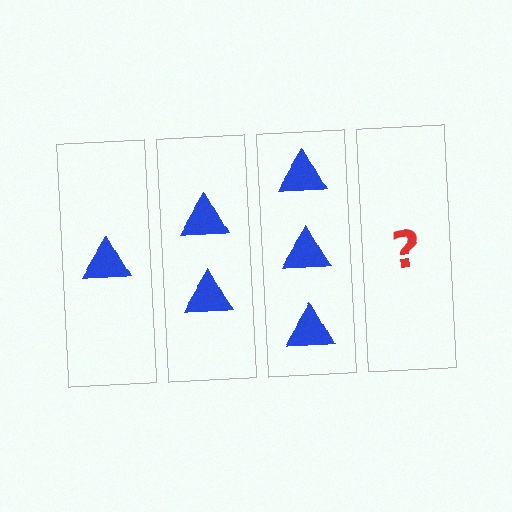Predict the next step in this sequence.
The next step is 4 triangles.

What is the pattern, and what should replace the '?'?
The pattern is that each step adds one more triangle. The '?' should be 4 triangles.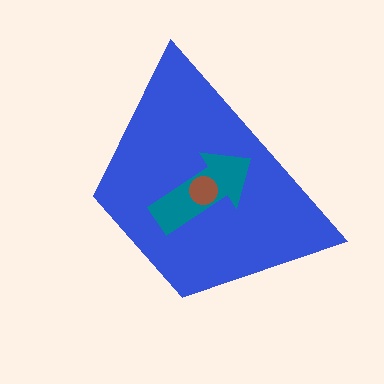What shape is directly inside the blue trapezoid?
The teal arrow.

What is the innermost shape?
The brown circle.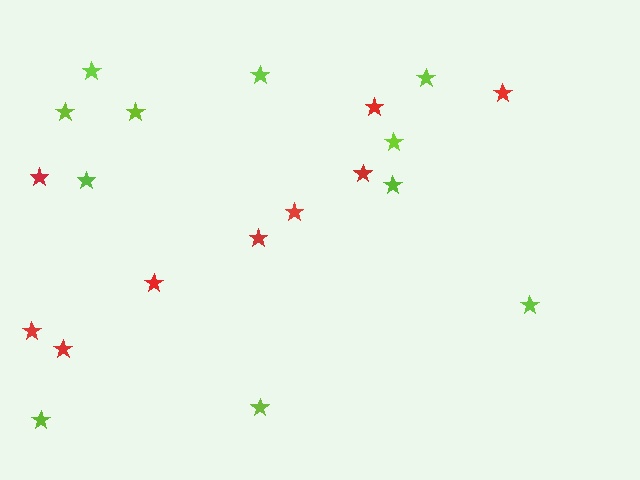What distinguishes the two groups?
There are 2 groups: one group of lime stars (11) and one group of red stars (9).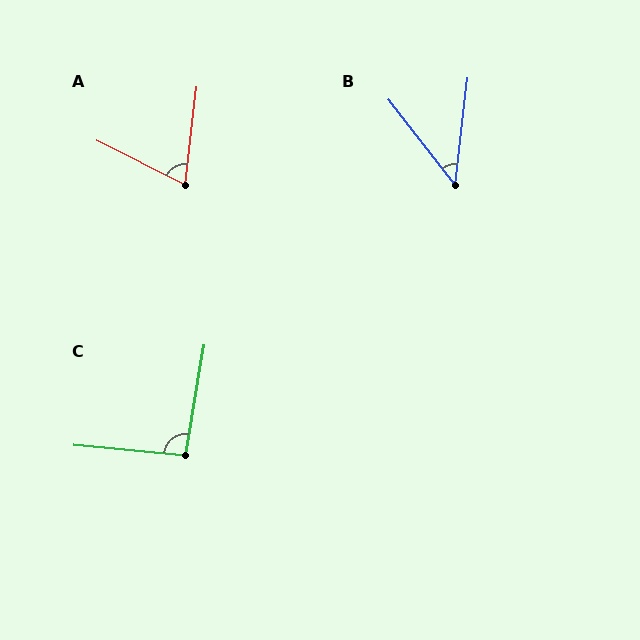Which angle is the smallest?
B, at approximately 44 degrees.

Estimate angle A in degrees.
Approximately 70 degrees.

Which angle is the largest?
C, at approximately 94 degrees.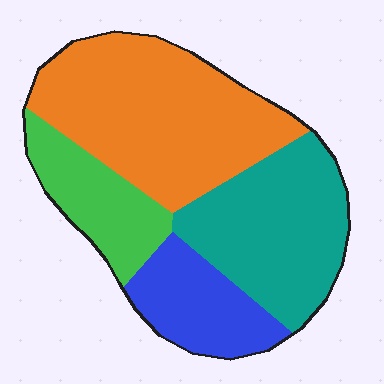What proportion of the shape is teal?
Teal covers about 30% of the shape.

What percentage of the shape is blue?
Blue covers roughly 15% of the shape.